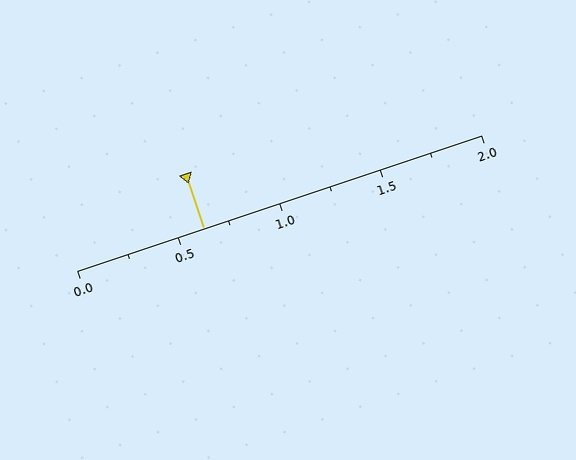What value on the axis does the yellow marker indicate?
The marker indicates approximately 0.62.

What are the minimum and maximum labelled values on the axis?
The axis runs from 0.0 to 2.0.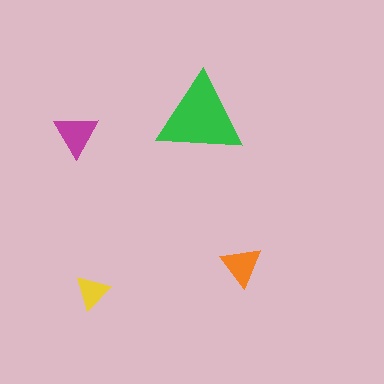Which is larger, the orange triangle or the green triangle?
The green one.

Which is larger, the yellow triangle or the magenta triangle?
The magenta one.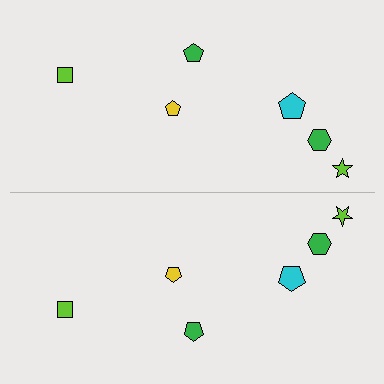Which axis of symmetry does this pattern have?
The pattern has a horizontal axis of symmetry running through the center of the image.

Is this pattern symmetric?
Yes, this pattern has bilateral (reflection) symmetry.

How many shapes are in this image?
There are 12 shapes in this image.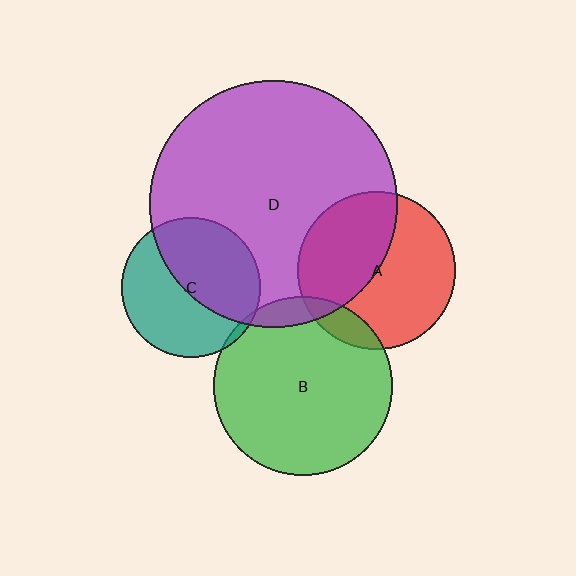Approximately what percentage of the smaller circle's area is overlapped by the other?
Approximately 5%.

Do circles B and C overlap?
Yes.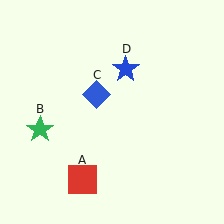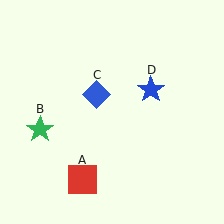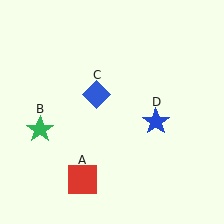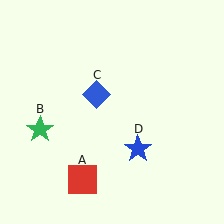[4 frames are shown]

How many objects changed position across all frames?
1 object changed position: blue star (object D).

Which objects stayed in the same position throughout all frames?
Red square (object A) and green star (object B) and blue diamond (object C) remained stationary.